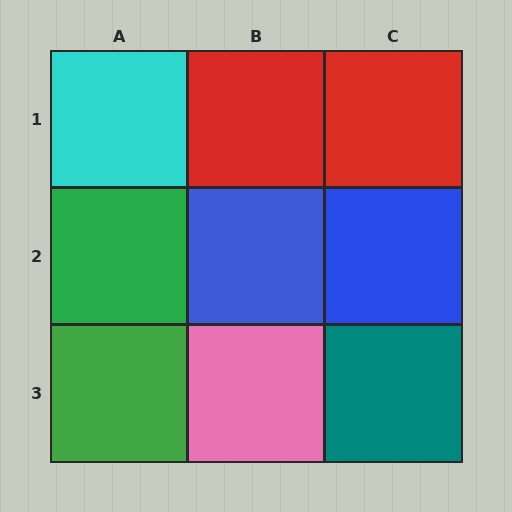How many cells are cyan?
1 cell is cyan.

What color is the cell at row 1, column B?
Red.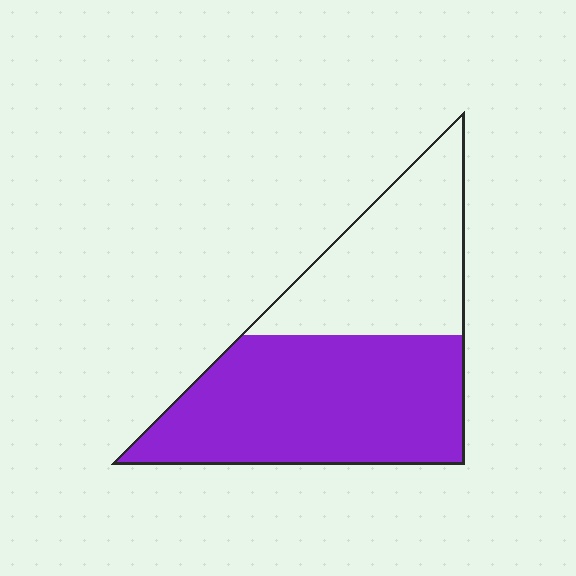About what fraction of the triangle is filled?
About three fifths (3/5).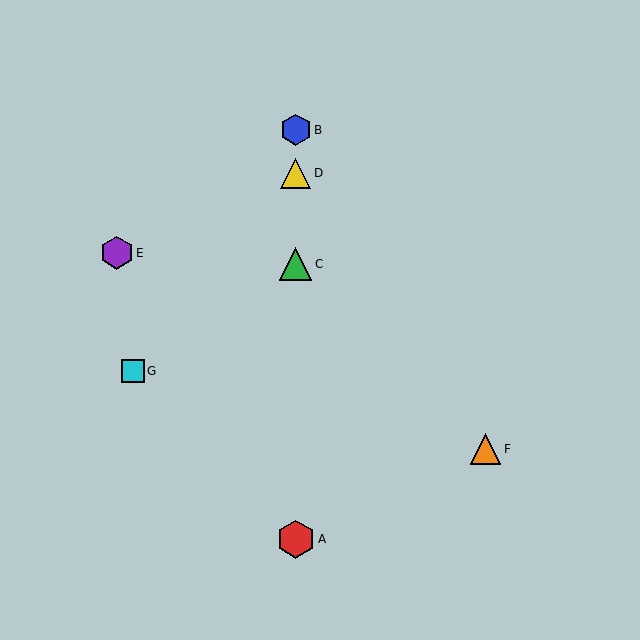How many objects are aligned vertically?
4 objects (A, B, C, D) are aligned vertically.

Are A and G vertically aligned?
No, A is at x≈296 and G is at x≈133.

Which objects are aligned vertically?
Objects A, B, C, D are aligned vertically.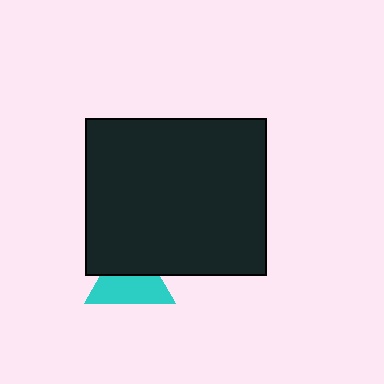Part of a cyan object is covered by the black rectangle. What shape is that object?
It is a triangle.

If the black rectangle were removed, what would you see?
You would see the complete cyan triangle.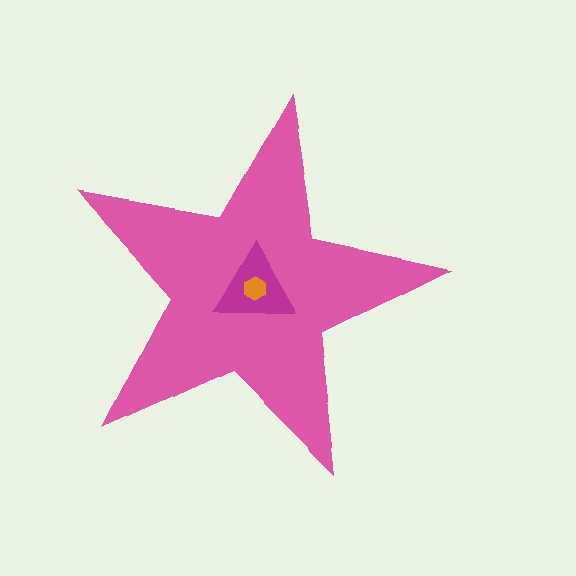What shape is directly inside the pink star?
The magenta triangle.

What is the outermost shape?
The pink star.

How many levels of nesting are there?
3.